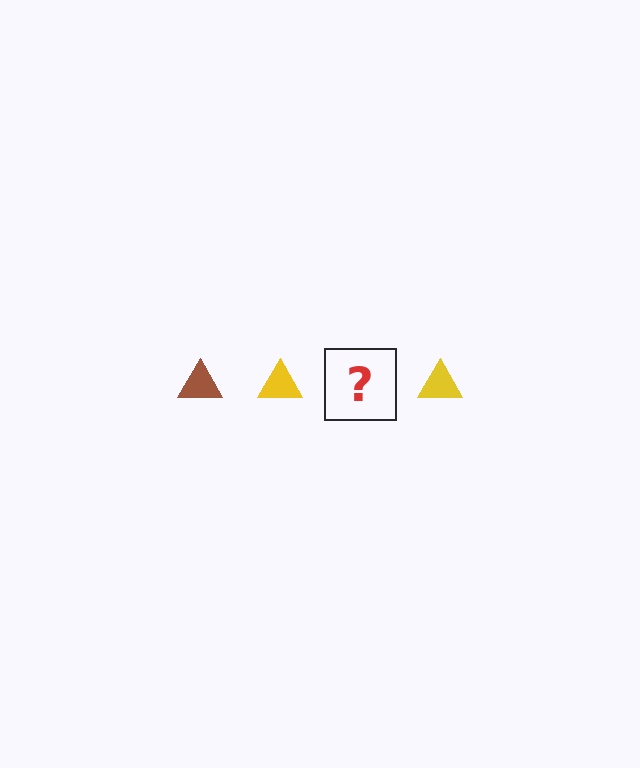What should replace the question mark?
The question mark should be replaced with a brown triangle.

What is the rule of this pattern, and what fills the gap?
The rule is that the pattern cycles through brown, yellow triangles. The gap should be filled with a brown triangle.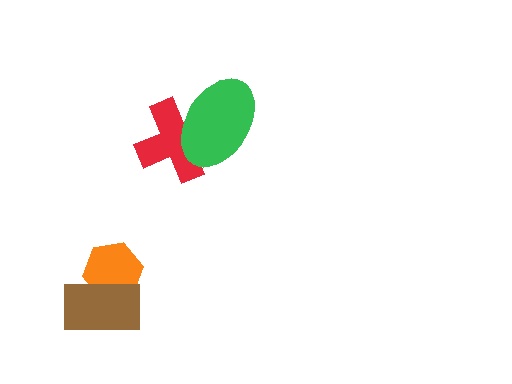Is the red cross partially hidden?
Yes, it is partially covered by another shape.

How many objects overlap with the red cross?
1 object overlaps with the red cross.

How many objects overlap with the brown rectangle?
1 object overlaps with the brown rectangle.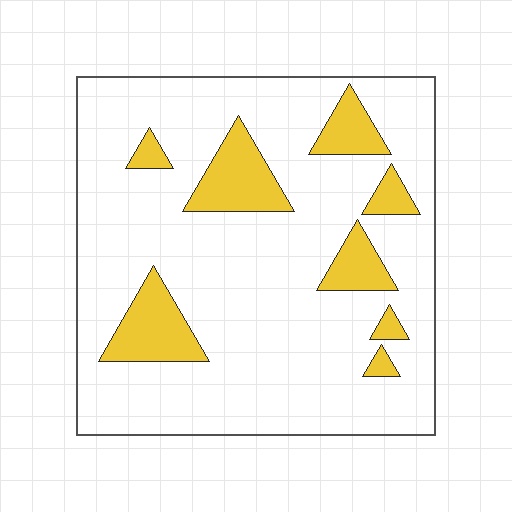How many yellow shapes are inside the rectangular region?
8.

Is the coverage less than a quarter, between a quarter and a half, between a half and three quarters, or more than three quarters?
Less than a quarter.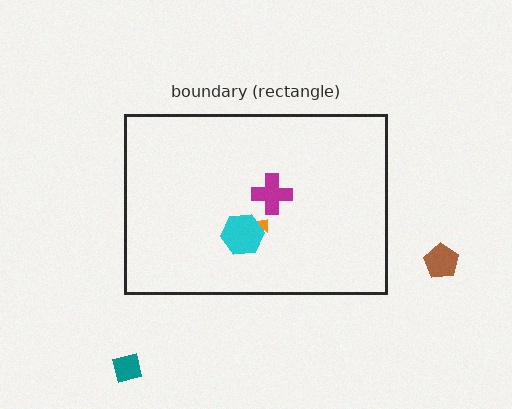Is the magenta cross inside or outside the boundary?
Inside.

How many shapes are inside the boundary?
3 inside, 2 outside.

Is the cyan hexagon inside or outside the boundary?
Inside.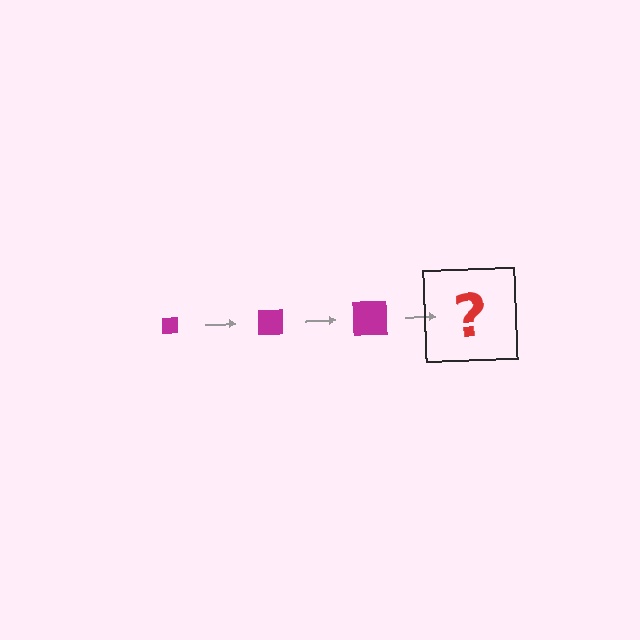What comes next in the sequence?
The next element should be a magenta square, larger than the previous one.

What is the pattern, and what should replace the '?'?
The pattern is that the square gets progressively larger each step. The '?' should be a magenta square, larger than the previous one.